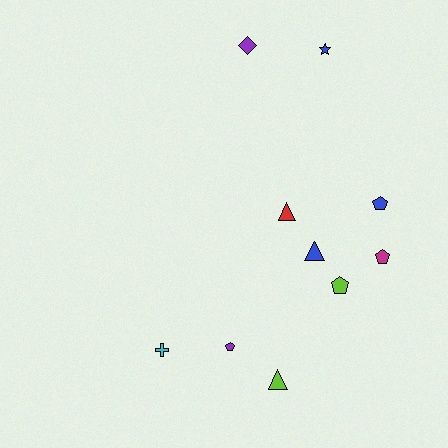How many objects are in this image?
There are 10 objects.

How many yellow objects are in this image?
There are no yellow objects.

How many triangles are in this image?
There are 3 triangles.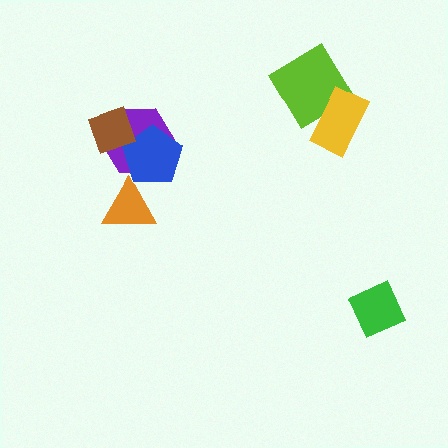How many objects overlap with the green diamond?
0 objects overlap with the green diamond.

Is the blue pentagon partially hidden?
Yes, it is partially covered by another shape.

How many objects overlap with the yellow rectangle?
1 object overlaps with the yellow rectangle.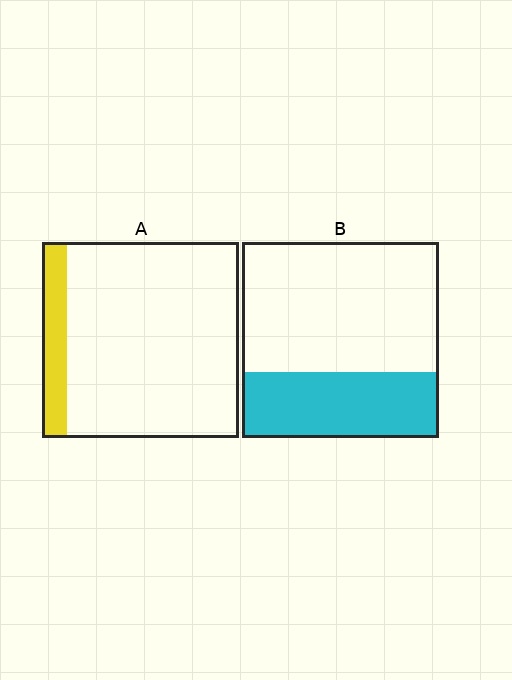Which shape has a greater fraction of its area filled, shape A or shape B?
Shape B.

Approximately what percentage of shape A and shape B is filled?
A is approximately 15% and B is approximately 35%.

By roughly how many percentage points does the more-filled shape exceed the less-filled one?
By roughly 20 percentage points (B over A).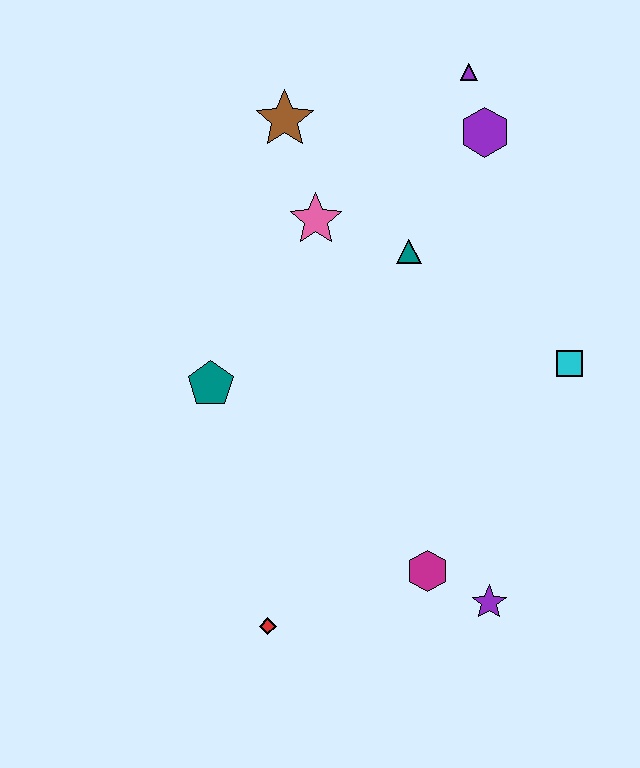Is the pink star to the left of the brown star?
No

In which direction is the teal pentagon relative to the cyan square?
The teal pentagon is to the left of the cyan square.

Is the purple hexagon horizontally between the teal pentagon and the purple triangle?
No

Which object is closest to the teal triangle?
The pink star is closest to the teal triangle.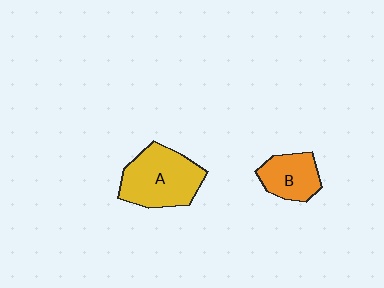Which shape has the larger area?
Shape A (yellow).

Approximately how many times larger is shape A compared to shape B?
Approximately 1.7 times.